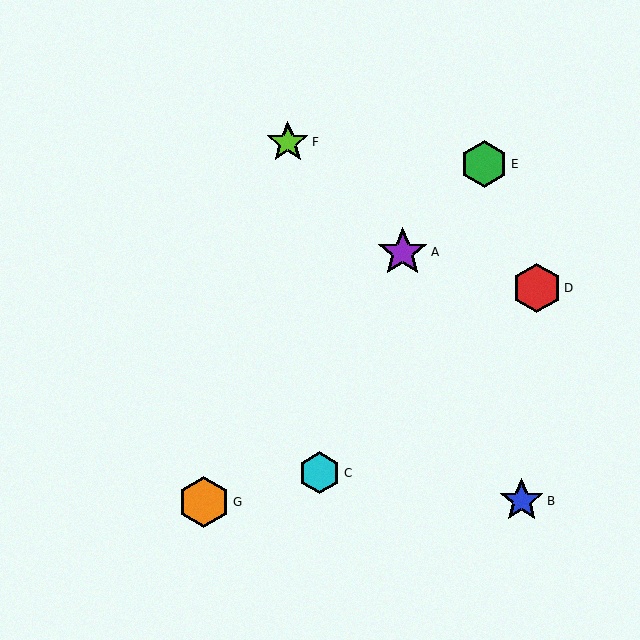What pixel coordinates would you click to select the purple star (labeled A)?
Click at (403, 252) to select the purple star A.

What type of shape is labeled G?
Shape G is an orange hexagon.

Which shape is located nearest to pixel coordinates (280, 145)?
The lime star (labeled F) at (288, 142) is nearest to that location.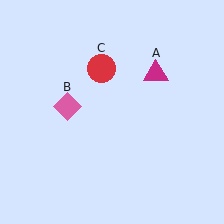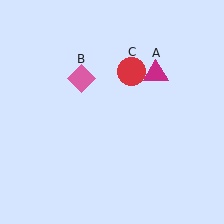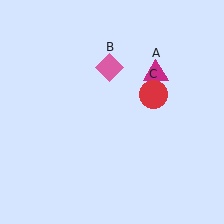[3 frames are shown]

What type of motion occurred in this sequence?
The pink diamond (object B), red circle (object C) rotated clockwise around the center of the scene.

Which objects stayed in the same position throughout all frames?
Magenta triangle (object A) remained stationary.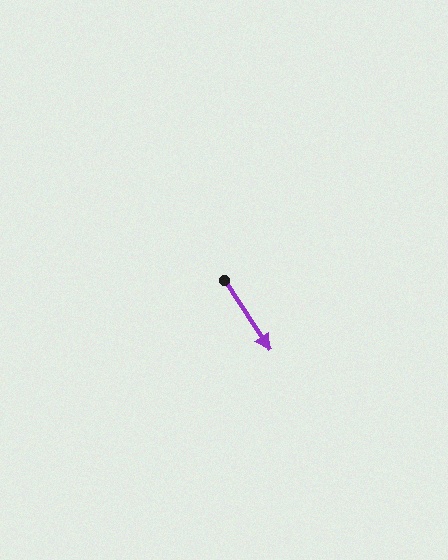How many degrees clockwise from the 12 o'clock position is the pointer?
Approximately 147 degrees.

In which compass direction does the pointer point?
Southeast.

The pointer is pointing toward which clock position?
Roughly 5 o'clock.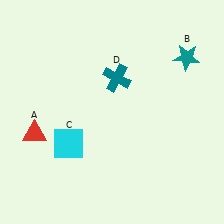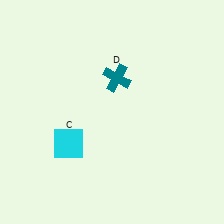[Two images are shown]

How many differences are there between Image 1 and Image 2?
There are 2 differences between the two images.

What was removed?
The teal star (B), the red triangle (A) were removed in Image 2.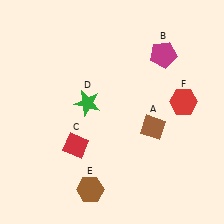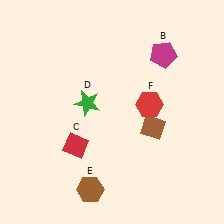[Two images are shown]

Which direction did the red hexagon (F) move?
The red hexagon (F) moved left.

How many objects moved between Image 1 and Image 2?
1 object moved between the two images.